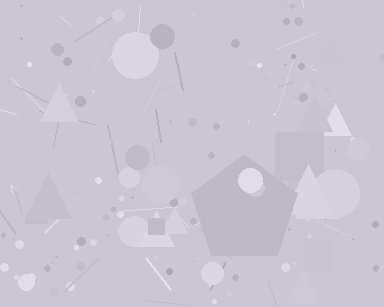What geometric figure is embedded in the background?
A pentagon is embedded in the background.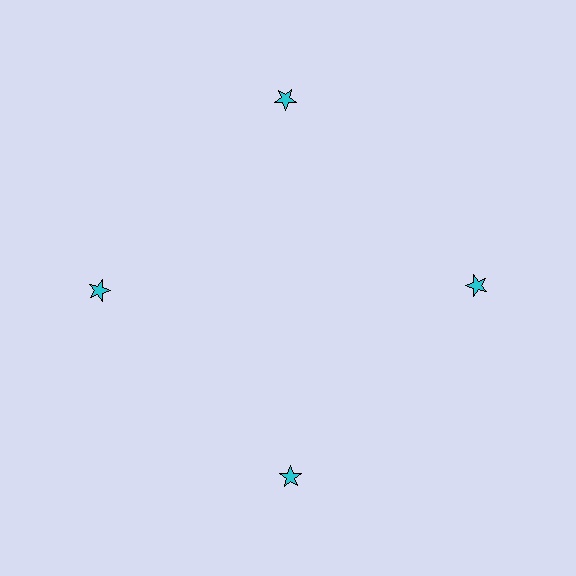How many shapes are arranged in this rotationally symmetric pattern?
There are 4 shapes, arranged in 4 groups of 1.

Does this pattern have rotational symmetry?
Yes, this pattern has 4-fold rotational symmetry. It looks the same after rotating 90 degrees around the center.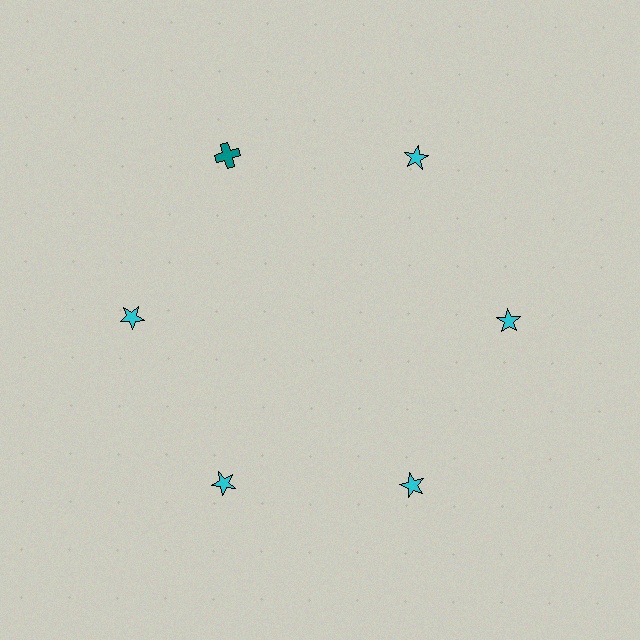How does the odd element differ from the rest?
It differs in both color (teal instead of cyan) and shape (cross instead of star).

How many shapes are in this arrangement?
There are 6 shapes arranged in a ring pattern.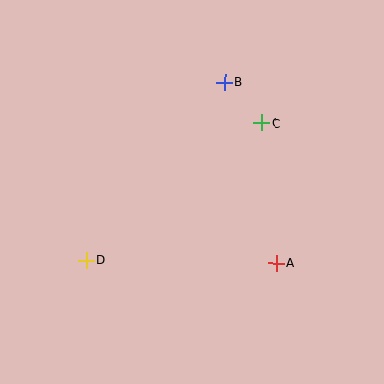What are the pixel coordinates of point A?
Point A is at (276, 263).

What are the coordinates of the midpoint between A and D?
The midpoint between A and D is at (181, 261).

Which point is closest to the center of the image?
Point C at (262, 123) is closest to the center.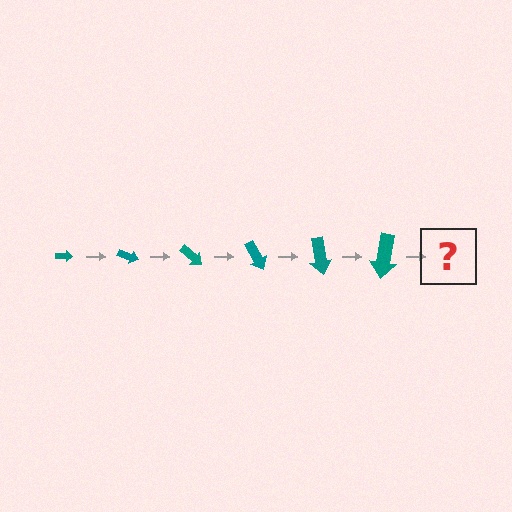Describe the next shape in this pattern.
It should be an arrow, larger than the previous one and rotated 120 degrees from the start.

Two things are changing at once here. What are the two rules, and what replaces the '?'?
The two rules are that the arrow grows larger each step and it rotates 20 degrees each step. The '?' should be an arrow, larger than the previous one and rotated 120 degrees from the start.